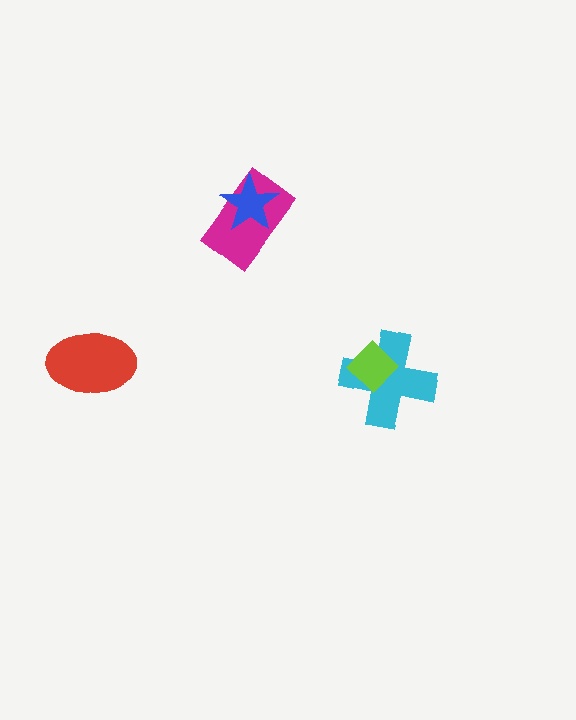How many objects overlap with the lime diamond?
1 object overlaps with the lime diamond.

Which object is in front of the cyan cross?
The lime diamond is in front of the cyan cross.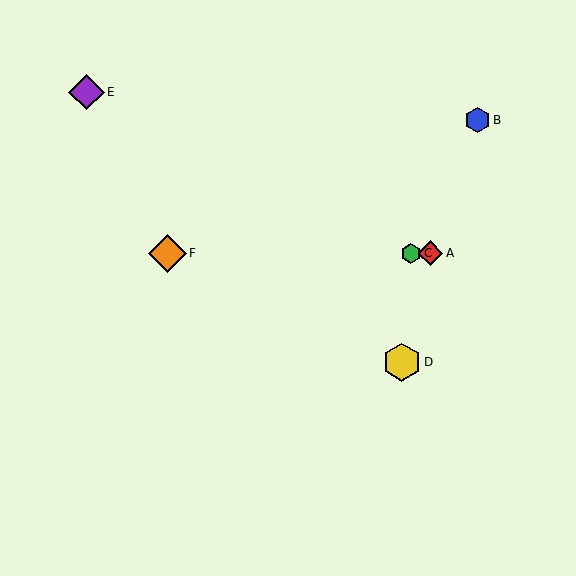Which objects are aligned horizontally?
Objects A, C, F are aligned horizontally.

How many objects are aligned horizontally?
3 objects (A, C, F) are aligned horizontally.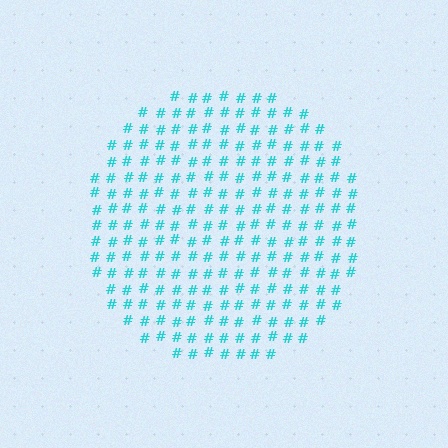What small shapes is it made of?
It is made of small hash symbols.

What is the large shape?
The large shape is a circle.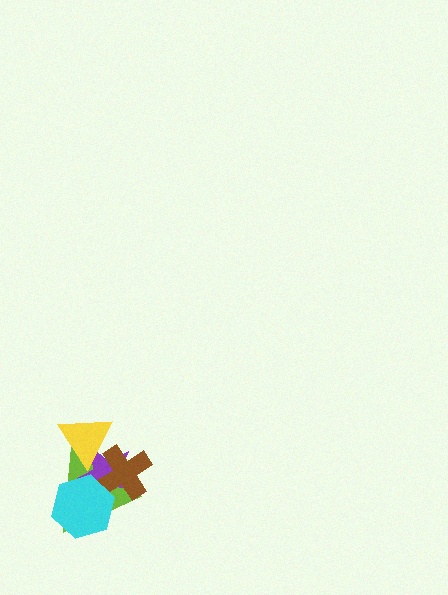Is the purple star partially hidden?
Yes, it is partially covered by another shape.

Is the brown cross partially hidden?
Yes, it is partially covered by another shape.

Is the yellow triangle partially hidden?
No, no other shape covers it.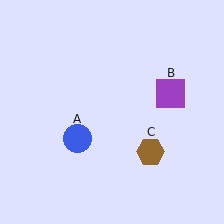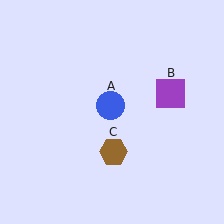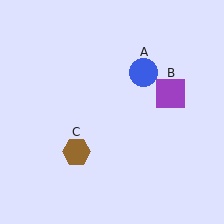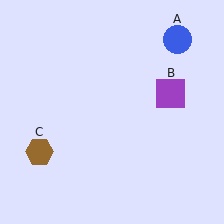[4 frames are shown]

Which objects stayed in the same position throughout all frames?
Purple square (object B) remained stationary.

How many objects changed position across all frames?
2 objects changed position: blue circle (object A), brown hexagon (object C).